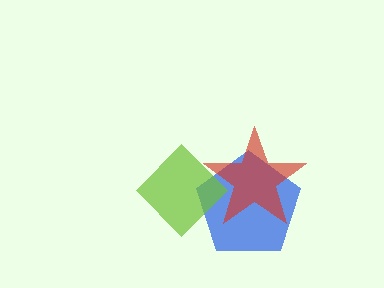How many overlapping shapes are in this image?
There are 3 overlapping shapes in the image.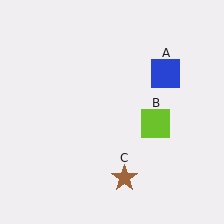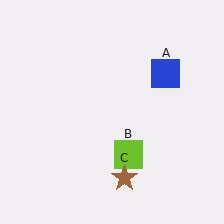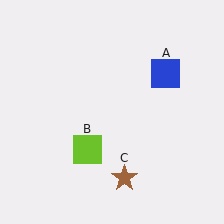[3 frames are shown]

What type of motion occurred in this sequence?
The lime square (object B) rotated clockwise around the center of the scene.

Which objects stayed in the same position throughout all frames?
Blue square (object A) and brown star (object C) remained stationary.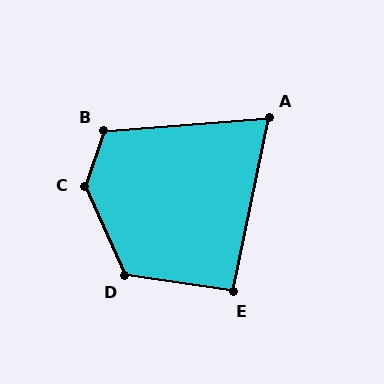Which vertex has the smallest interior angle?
A, at approximately 74 degrees.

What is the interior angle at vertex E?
Approximately 93 degrees (approximately right).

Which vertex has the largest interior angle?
C, at approximately 137 degrees.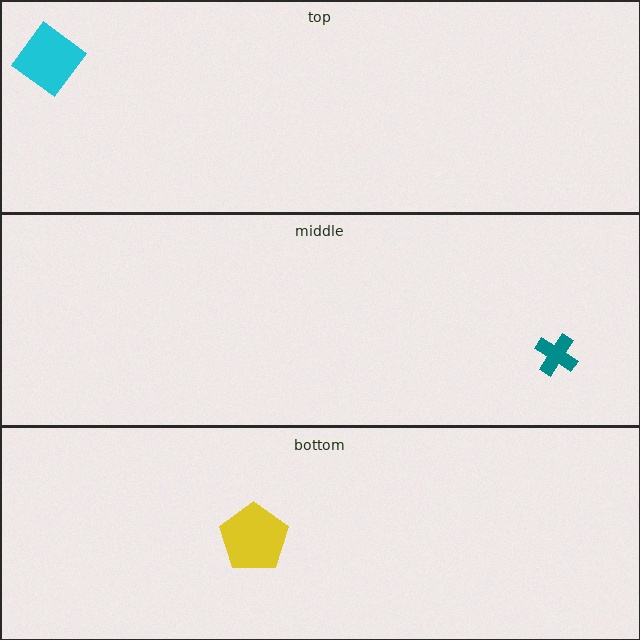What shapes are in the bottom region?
The yellow pentagon.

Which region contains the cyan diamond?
The top region.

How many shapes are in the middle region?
1.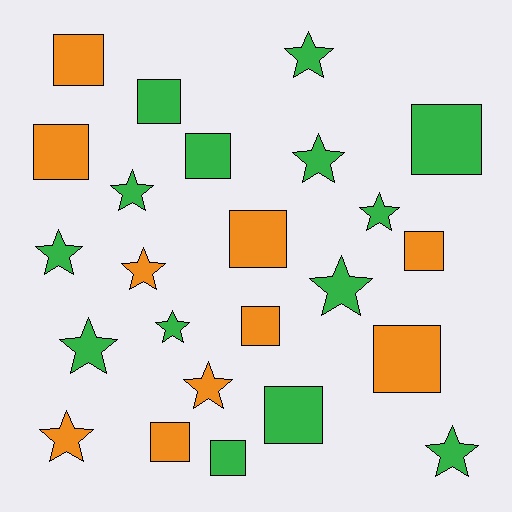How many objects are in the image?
There are 24 objects.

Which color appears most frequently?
Green, with 14 objects.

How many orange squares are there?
There are 7 orange squares.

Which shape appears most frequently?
Star, with 12 objects.